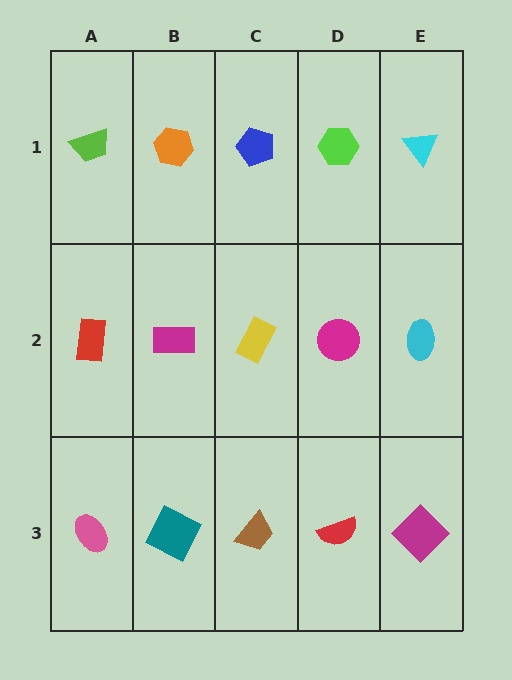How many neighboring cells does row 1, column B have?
3.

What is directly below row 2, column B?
A teal square.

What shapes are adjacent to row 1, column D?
A magenta circle (row 2, column D), a blue pentagon (row 1, column C), a cyan triangle (row 1, column E).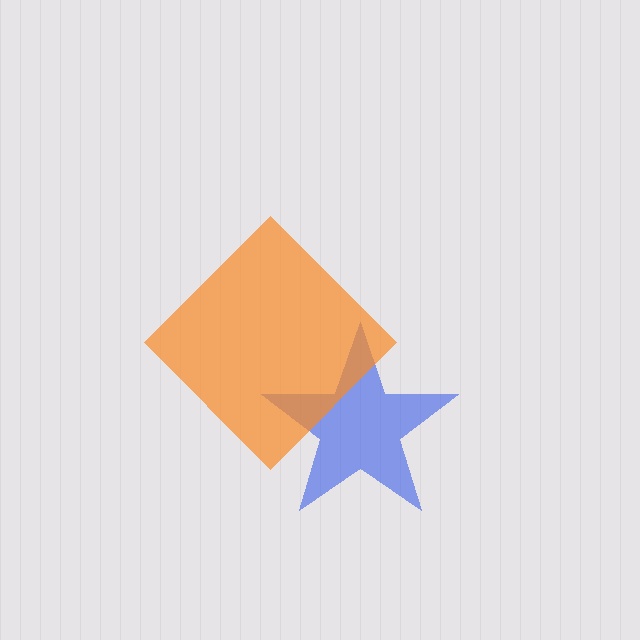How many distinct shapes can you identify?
There are 2 distinct shapes: a blue star, an orange diamond.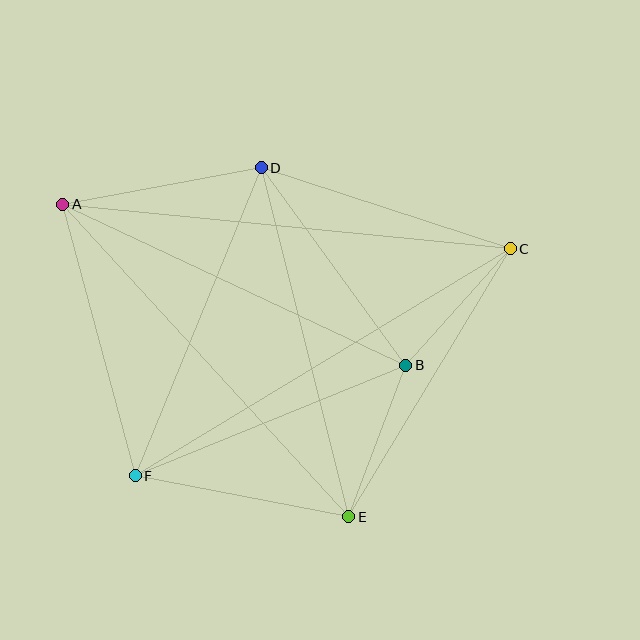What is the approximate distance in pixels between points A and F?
The distance between A and F is approximately 281 pixels.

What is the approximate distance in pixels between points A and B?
The distance between A and B is approximately 379 pixels.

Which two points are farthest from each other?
Points A and C are farthest from each other.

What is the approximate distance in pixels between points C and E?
The distance between C and E is approximately 313 pixels.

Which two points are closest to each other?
Points B and C are closest to each other.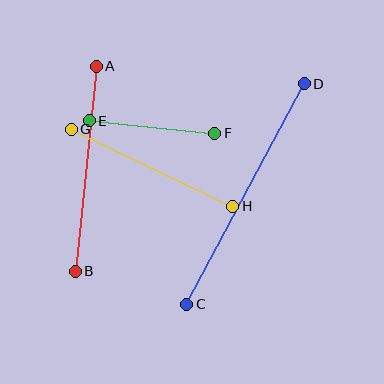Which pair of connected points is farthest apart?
Points C and D are farthest apart.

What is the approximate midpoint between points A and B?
The midpoint is at approximately (86, 169) pixels.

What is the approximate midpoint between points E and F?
The midpoint is at approximately (152, 127) pixels.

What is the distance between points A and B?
The distance is approximately 206 pixels.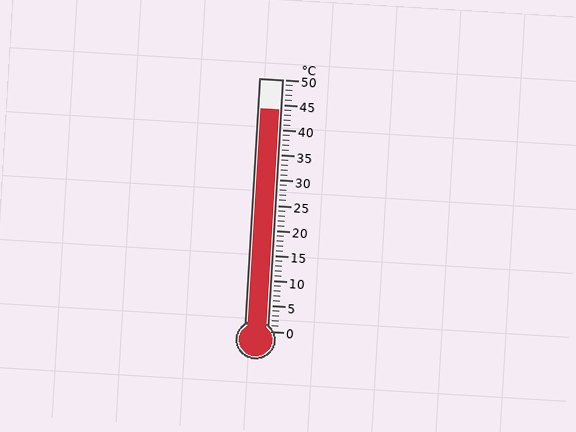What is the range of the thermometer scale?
The thermometer scale ranges from 0°C to 50°C.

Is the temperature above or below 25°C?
The temperature is above 25°C.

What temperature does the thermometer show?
The thermometer shows approximately 44°C.